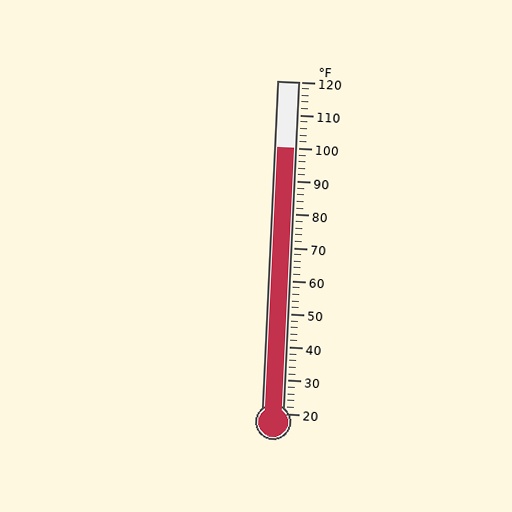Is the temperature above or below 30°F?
The temperature is above 30°F.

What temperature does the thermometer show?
The thermometer shows approximately 100°F.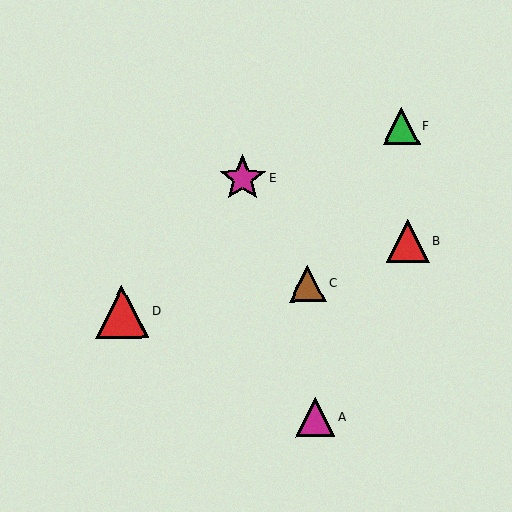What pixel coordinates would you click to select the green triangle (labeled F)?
Click at (401, 126) to select the green triangle F.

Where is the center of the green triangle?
The center of the green triangle is at (401, 126).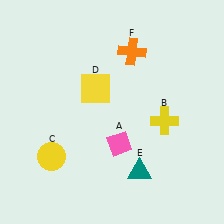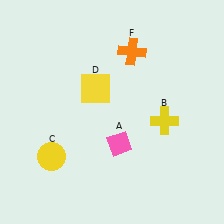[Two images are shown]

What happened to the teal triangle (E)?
The teal triangle (E) was removed in Image 2. It was in the bottom-right area of Image 1.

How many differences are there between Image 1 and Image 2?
There is 1 difference between the two images.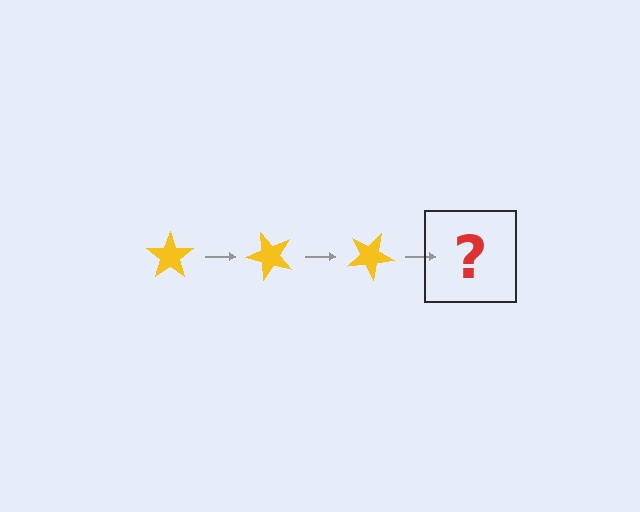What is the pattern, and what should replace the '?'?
The pattern is that the star rotates 50 degrees each step. The '?' should be a yellow star rotated 150 degrees.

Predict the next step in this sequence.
The next step is a yellow star rotated 150 degrees.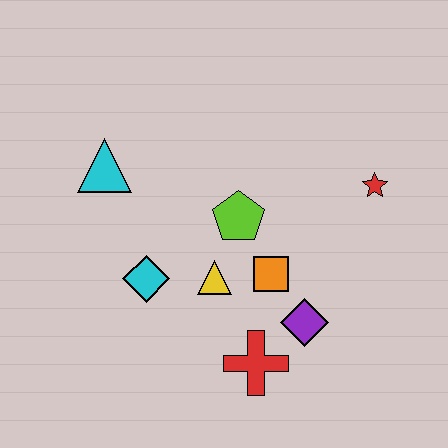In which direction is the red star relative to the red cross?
The red star is above the red cross.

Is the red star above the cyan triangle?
No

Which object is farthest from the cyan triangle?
The red star is farthest from the cyan triangle.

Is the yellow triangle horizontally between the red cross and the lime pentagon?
No